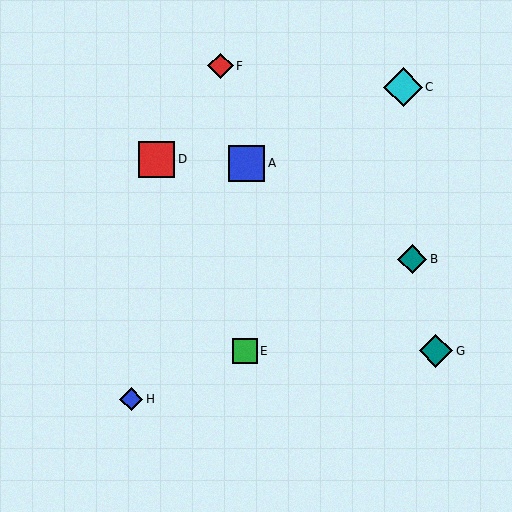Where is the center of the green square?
The center of the green square is at (245, 351).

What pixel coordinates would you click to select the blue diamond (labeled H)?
Click at (131, 399) to select the blue diamond H.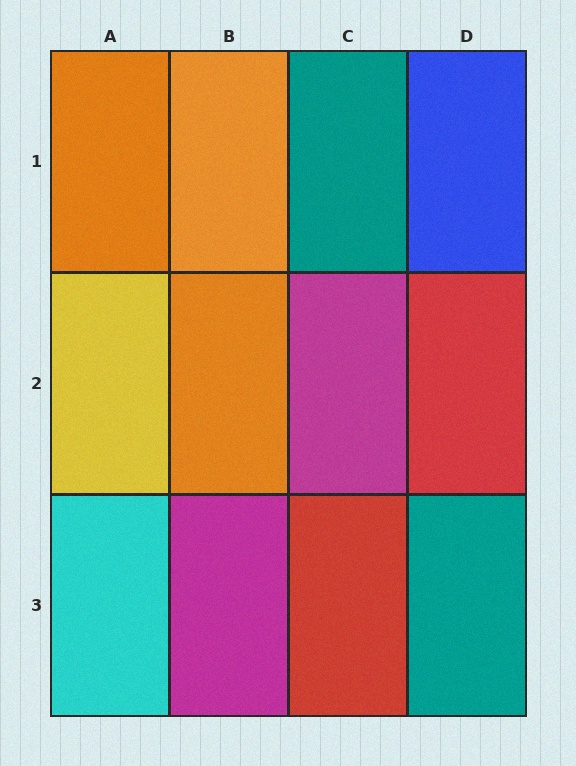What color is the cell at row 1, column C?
Teal.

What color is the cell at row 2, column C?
Magenta.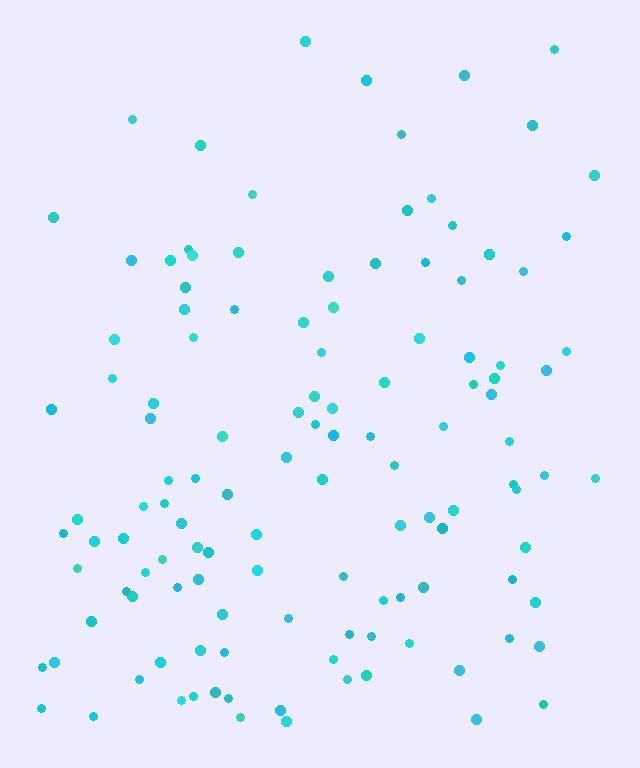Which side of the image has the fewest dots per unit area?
The top.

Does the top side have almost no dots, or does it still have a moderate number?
Still a moderate number, just noticeably fewer than the bottom.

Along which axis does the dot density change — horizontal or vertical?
Vertical.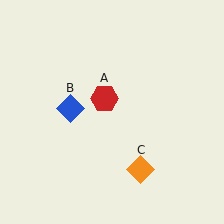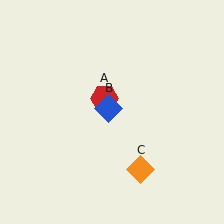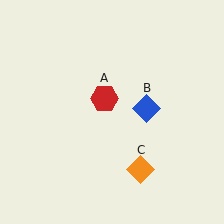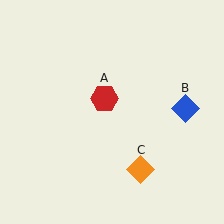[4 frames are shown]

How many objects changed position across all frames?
1 object changed position: blue diamond (object B).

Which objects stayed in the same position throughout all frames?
Red hexagon (object A) and orange diamond (object C) remained stationary.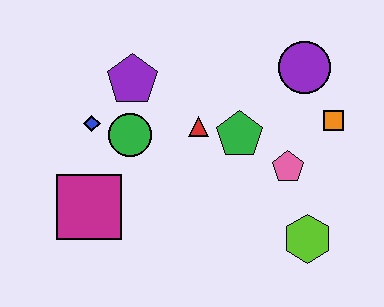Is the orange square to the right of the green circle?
Yes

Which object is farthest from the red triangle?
The lime hexagon is farthest from the red triangle.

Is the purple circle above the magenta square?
Yes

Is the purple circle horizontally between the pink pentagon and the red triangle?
No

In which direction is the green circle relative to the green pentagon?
The green circle is to the left of the green pentagon.